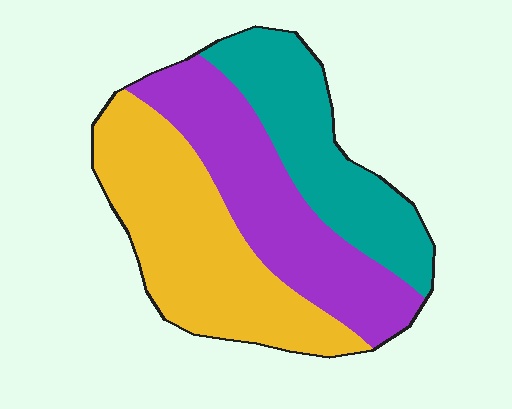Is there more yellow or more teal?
Yellow.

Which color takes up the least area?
Teal, at roughly 30%.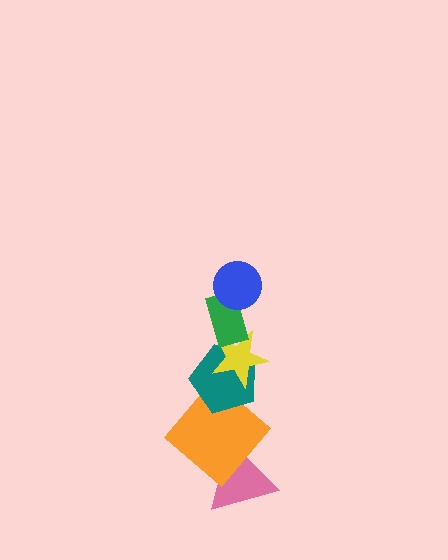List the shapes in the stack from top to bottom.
From top to bottom: the blue circle, the green rectangle, the yellow star, the teal pentagon, the orange diamond, the pink triangle.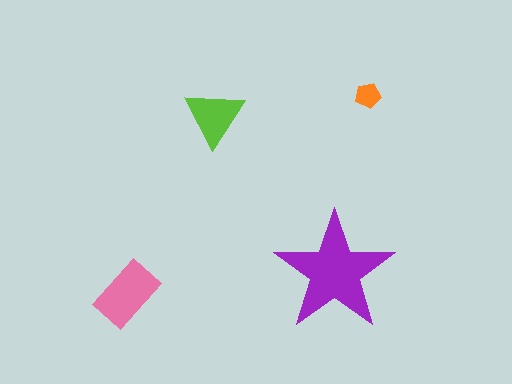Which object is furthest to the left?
The pink rectangle is leftmost.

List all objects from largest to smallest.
The purple star, the pink rectangle, the lime triangle, the orange pentagon.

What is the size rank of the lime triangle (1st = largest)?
3rd.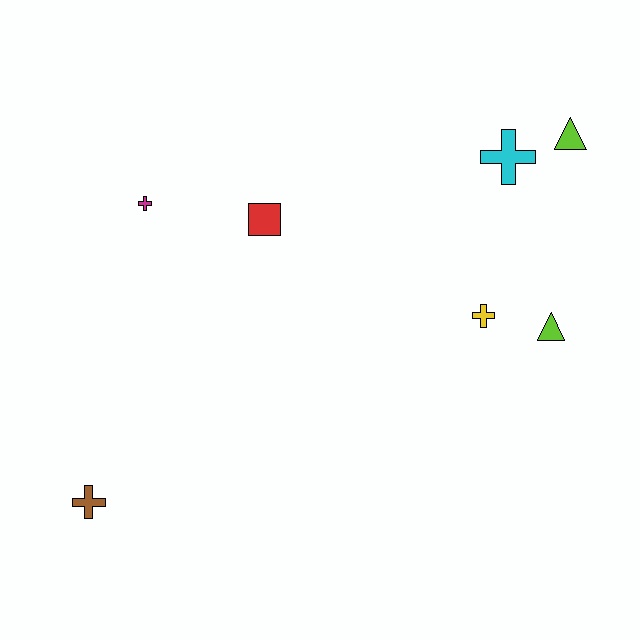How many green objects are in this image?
There are no green objects.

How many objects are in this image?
There are 7 objects.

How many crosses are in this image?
There are 4 crosses.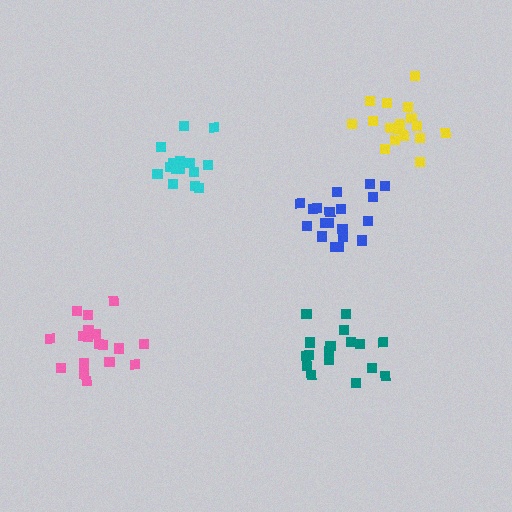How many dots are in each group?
Group 1: 17 dots, Group 2: 19 dots, Group 3: 15 dots, Group 4: 18 dots, Group 5: 19 dots (88 total).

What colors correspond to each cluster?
The clusters are colored: teal, blue, cyan, pink, yellow.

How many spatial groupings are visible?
There are 5 spatial groupings.